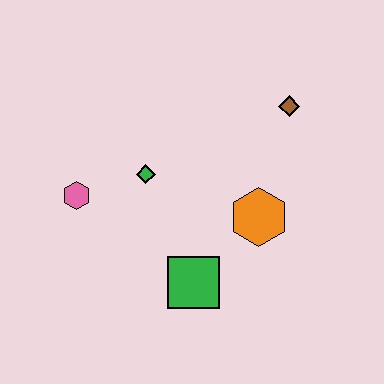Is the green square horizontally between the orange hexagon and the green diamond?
Yes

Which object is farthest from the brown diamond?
The pink hexagon is farthest from the brown diamond.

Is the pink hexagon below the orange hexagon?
No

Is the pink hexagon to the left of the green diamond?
Yes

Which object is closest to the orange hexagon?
The green square is closest to the orange hexagon.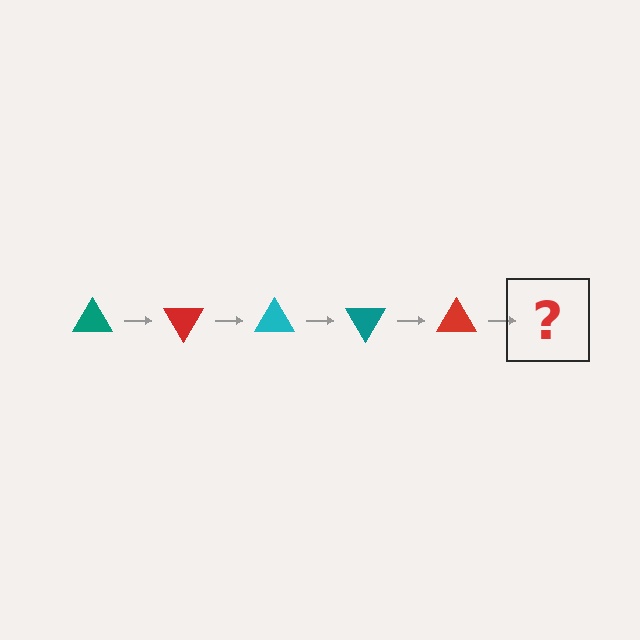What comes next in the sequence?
The next element should be a cyan triangle, rotated 300 degrees from the start.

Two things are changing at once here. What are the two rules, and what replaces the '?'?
The two rules are that it rotates 60 degrees each step and the color cycles through teal, red, and cyan. The '?' should be a cyan triangle, rotated 300 degrees from the start.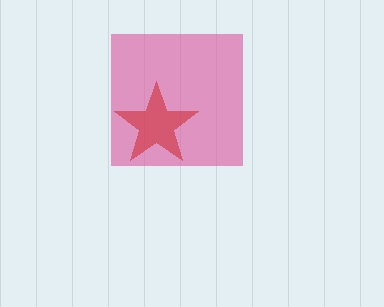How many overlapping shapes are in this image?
There are 2 overlapping shapes in the image.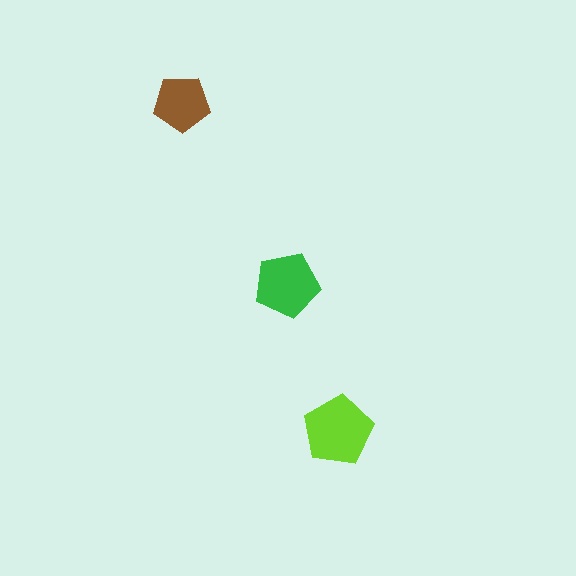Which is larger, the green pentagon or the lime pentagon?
The lime one.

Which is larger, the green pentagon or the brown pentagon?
The green one.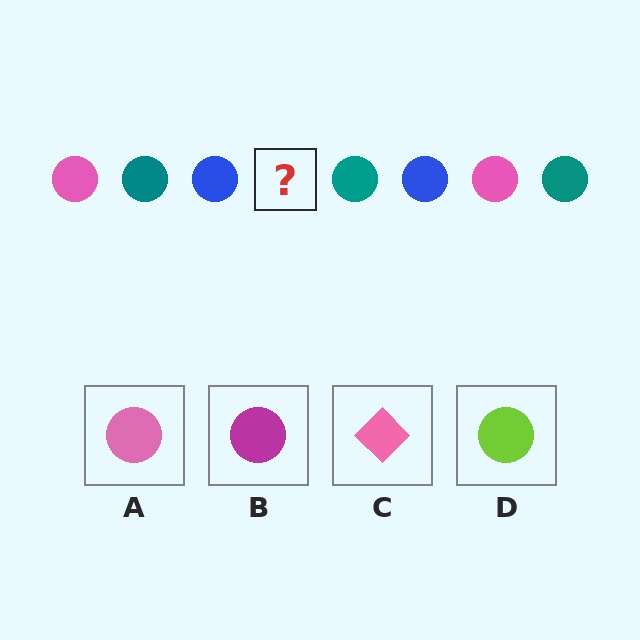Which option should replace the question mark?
Option A.